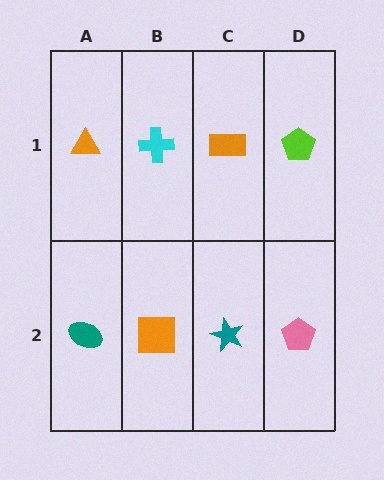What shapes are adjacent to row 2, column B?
A cyan cross (row 1, column B), a teal ellipse (row 2, column A), a teal star (row 2, column C).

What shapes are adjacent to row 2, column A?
An orange triangle (row 1, column A), an orange square (row 2, column B).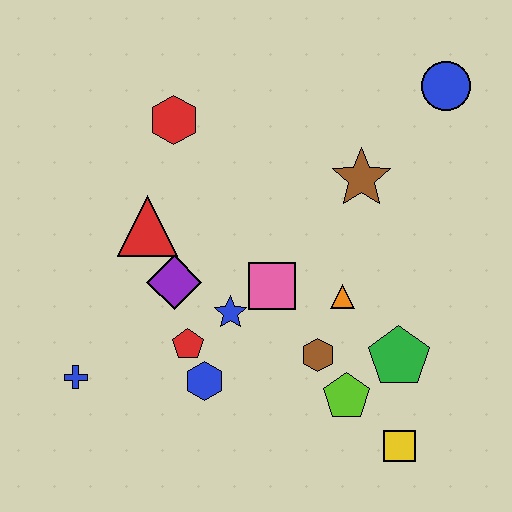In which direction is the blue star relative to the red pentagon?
The blue star is to the right of the red pentagon.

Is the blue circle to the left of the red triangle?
No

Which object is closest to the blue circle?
The brown star is closest to the blue circle.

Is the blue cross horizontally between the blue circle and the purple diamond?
No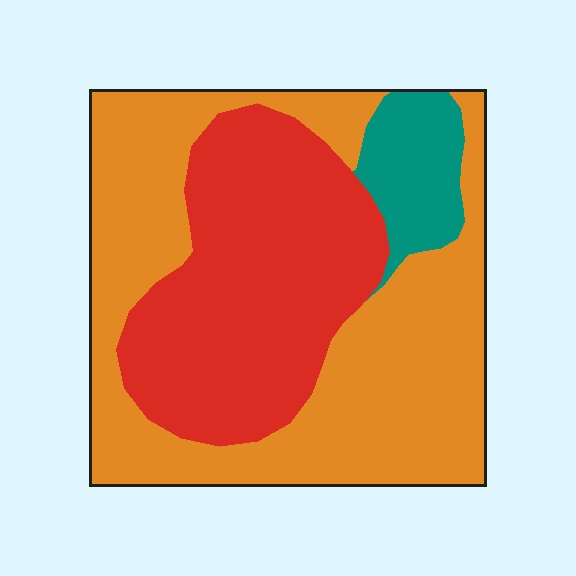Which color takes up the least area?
Teal, at roughly 10%.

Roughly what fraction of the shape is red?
Red takes up between a third and a half of the shape.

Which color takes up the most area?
Orange, at roughly 55%.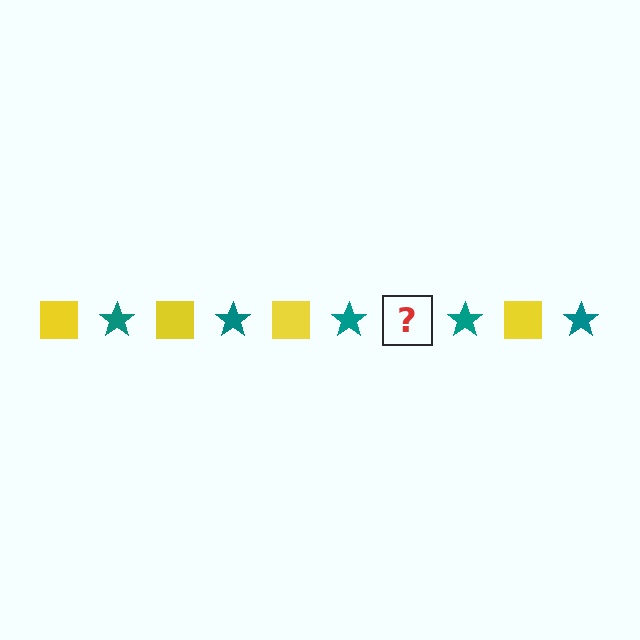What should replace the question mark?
The question mark should be replaced with a yellow square.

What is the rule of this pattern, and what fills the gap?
The rule is that the pattern alternates between yellow square and teal star. The gap should be filled with a yellow square.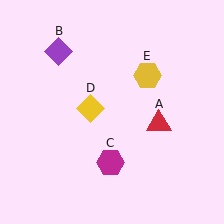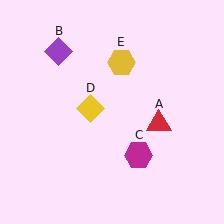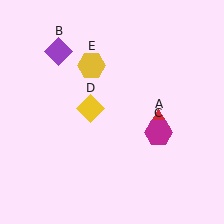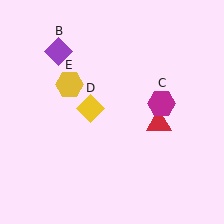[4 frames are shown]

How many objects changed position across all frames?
2 objects changed position: magenta hexagon (object C), yellow hexagon (object E).